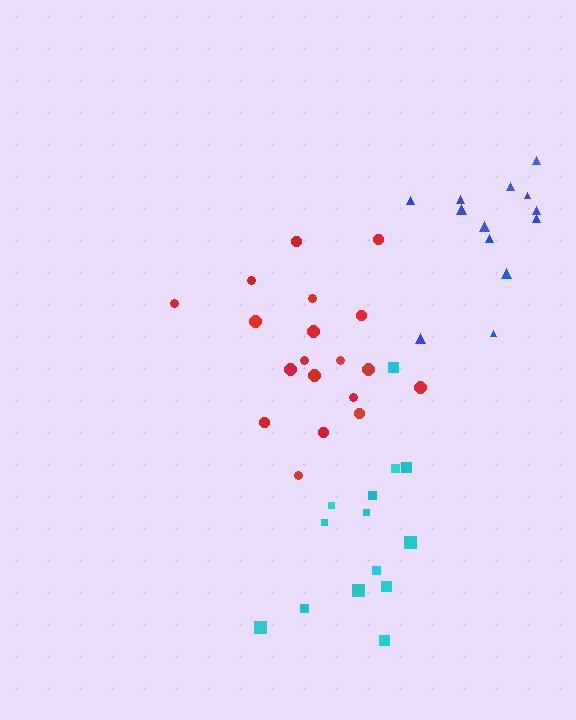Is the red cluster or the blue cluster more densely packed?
Red.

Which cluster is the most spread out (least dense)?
Blue.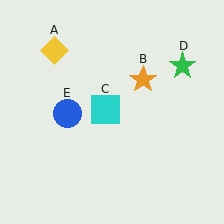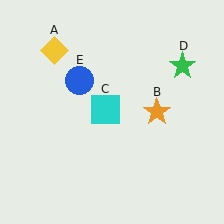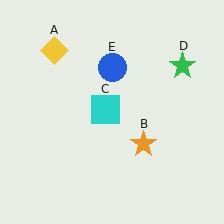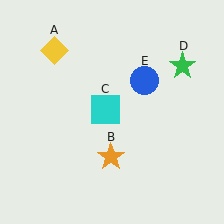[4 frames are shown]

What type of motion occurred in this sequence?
The orange star (object B), blue circle (object E) rotated clockwise around the center of the scene.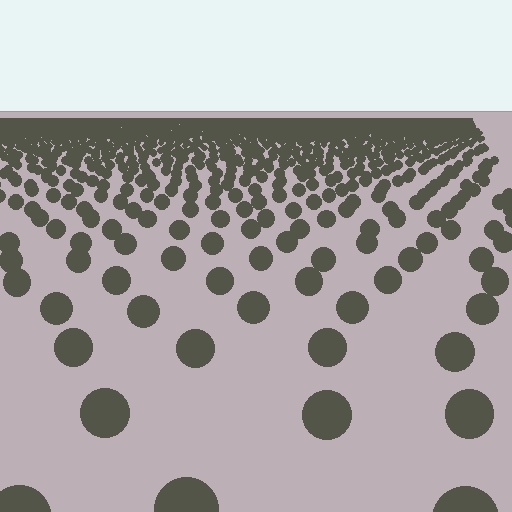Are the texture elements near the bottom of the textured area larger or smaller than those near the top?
Larger. Near the bottom, elements are closer to the viewer and appear at a bigger on-screen size.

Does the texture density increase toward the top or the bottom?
Density increases toward the top.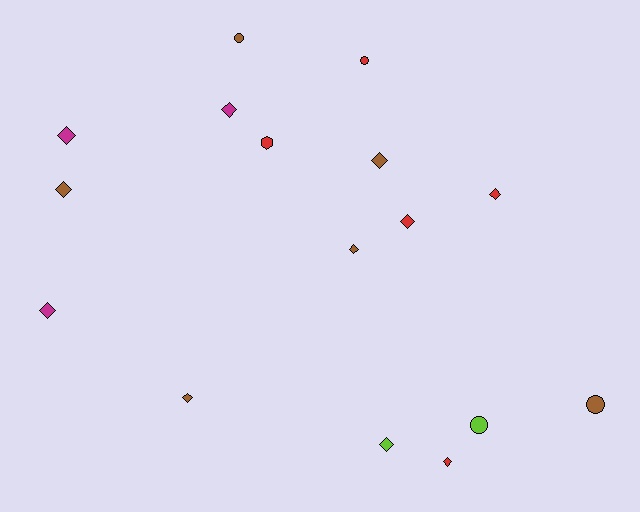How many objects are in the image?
There are 16 objects.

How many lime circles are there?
There is 1 lime circle.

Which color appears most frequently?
Brown, with 6 objects.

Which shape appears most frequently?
Diamond, with 11 objects.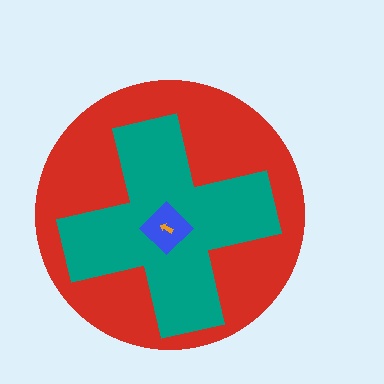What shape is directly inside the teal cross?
The blue diamond.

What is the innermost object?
The orange arrow.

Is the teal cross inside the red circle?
Yes.